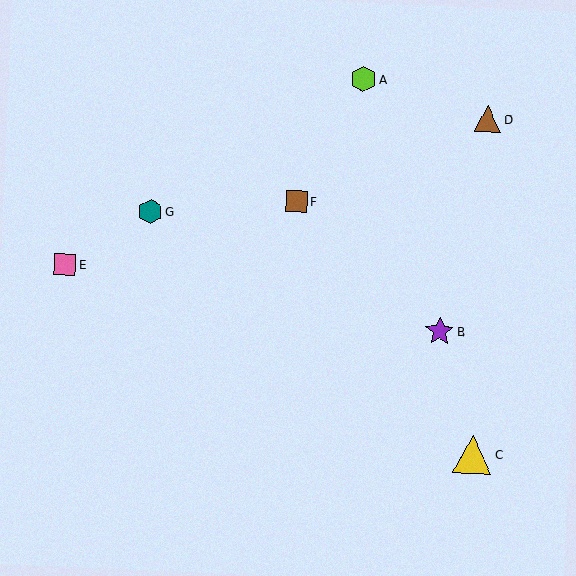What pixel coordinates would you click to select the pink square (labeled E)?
Click at (65, 264) to select the pink square E.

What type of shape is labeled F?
Shape F is a brown square.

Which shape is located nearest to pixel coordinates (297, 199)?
The brown square (labeled F) at (296, 201) is nearest to that location.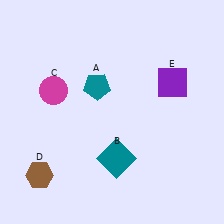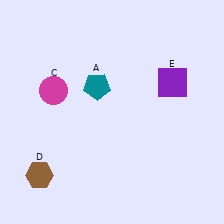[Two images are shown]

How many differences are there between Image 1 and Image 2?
There is 1 difference between the two images.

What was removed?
The teal square (B) was removed in Image 2.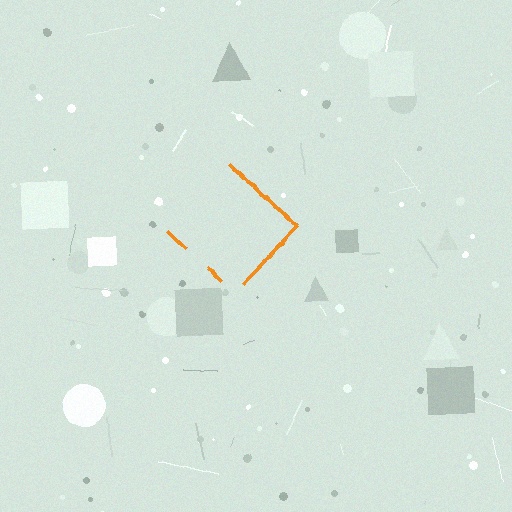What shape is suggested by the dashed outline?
The dashed outline suggests a diamond.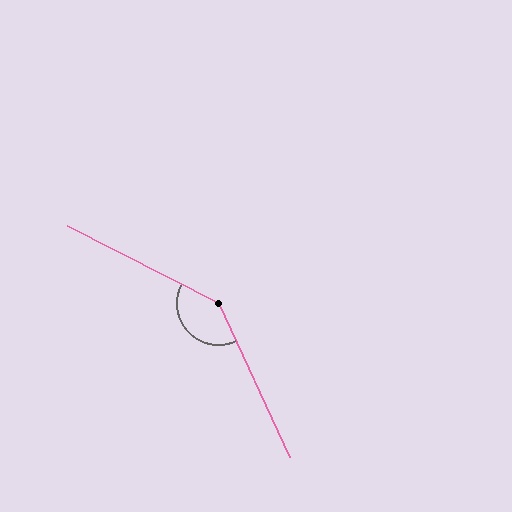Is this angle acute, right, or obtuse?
It is obtuse.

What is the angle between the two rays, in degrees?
Approximately 142 degrees.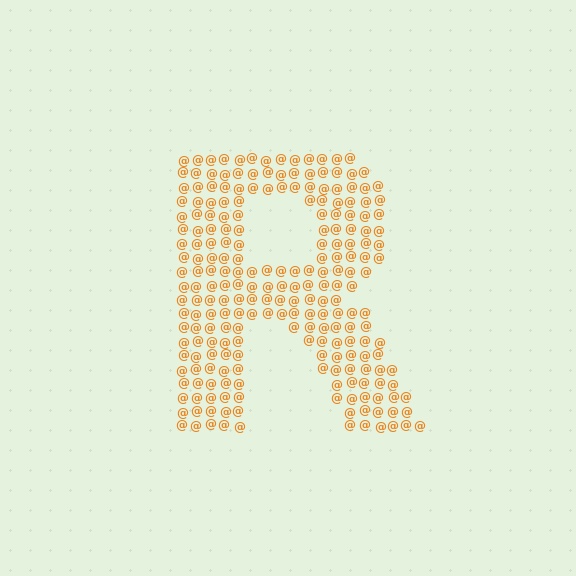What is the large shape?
The large shape is the letter R.